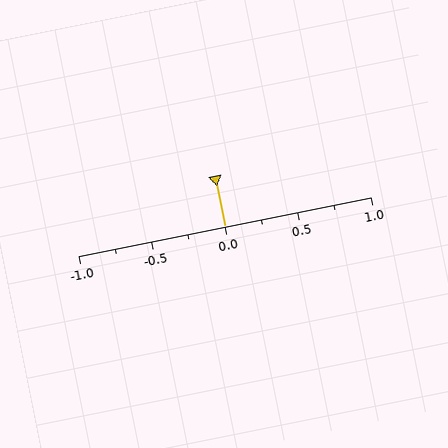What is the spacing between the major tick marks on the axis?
The major ticks are spaced 0.5 apart.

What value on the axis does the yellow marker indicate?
The marker indicates approximately 0.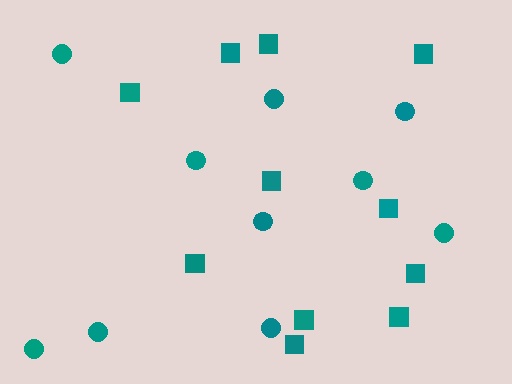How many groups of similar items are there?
There are 2 groups: one group of circles (10) and one group of squares (11).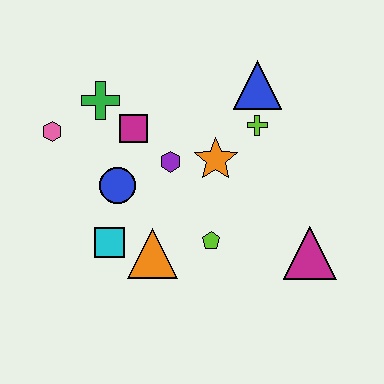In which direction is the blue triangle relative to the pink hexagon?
The blue triangle is to the right of the pink hexagon.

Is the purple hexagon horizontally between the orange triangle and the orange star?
Yes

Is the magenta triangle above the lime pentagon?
No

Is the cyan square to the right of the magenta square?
No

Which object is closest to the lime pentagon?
The orange triangle is closest to the lime pentagon.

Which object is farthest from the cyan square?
The blue triangle is farthest from the cyan square.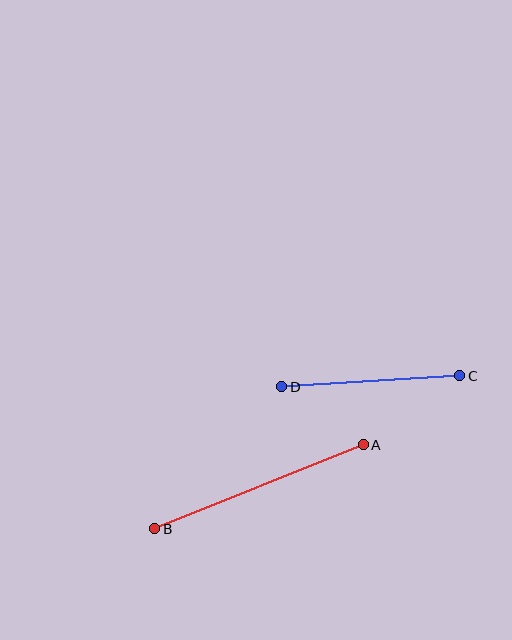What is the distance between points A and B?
The distance is approximately 225 pixels.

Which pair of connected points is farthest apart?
Points A and B are farthest apart.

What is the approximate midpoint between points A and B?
The midpoint is at approximately (259, 487) pixels.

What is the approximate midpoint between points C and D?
The midpoint is at approximately (371, 381) pixels.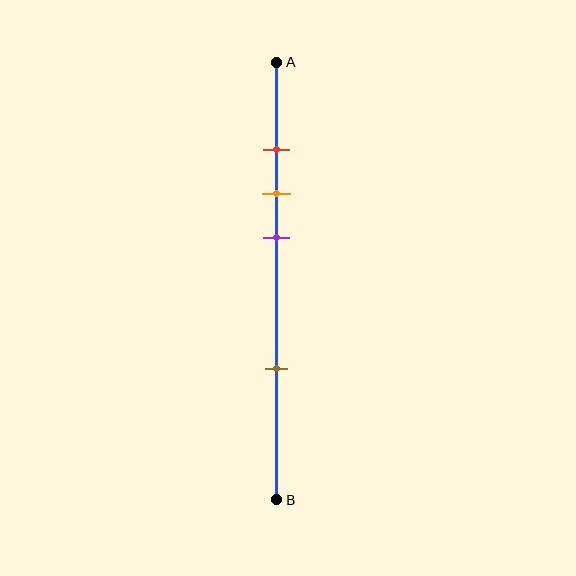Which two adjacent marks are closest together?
The red and orange marks are the closest adjacent pair.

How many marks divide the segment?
There are 4 marks dividing the segment.